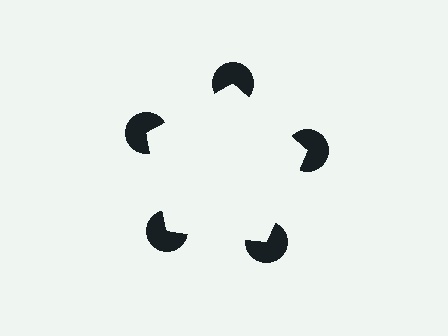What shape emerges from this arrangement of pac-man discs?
An illusory pentagon — its edges are inferred from the aligned wedge cuts in the pac-man discs, not physically drawn.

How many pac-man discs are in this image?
There are 5 — one at each vertex of the illusory pentagon.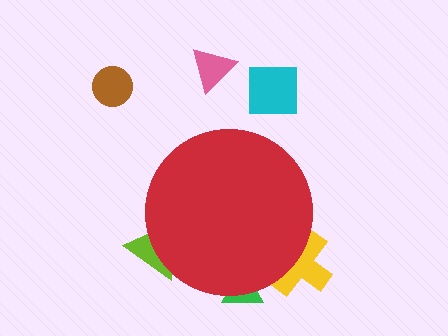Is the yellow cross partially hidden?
Yes, the yellow cross is partially hidden behind the red circle.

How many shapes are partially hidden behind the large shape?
3 shapes are partially hidden.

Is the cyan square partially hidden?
No, the cyan square is fully visible.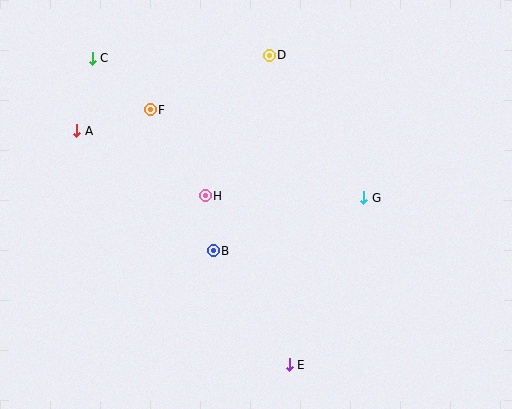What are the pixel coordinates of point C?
Point C is at (92, 58).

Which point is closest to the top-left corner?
Point C is closest to the top-left corner.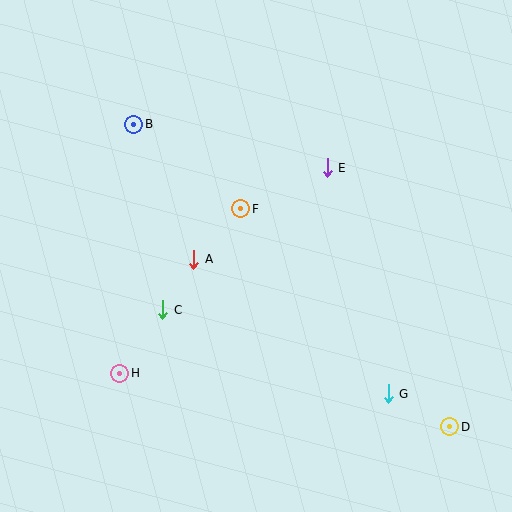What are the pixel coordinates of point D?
Point D is at (450, 427).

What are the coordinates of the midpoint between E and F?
The midpoint between E and F is at (284, 188).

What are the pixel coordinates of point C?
Point C is at (163, 310).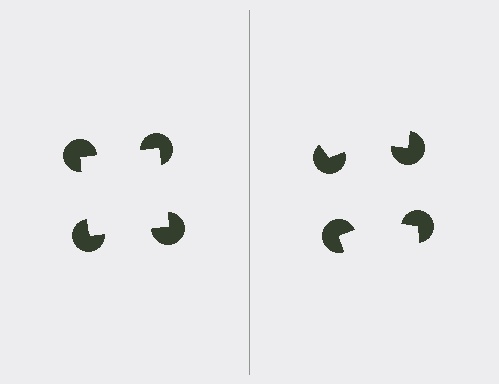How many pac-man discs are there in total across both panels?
8 — 4 on each side.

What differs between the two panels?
The pac-man discs are positioned identically on both sides; only the wedge orientations differ. On the left they align to a square; on the right they are misaligned.